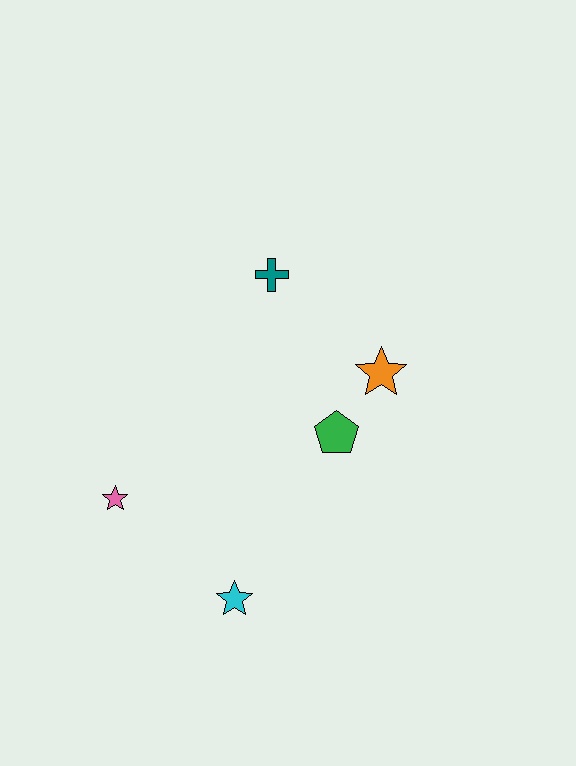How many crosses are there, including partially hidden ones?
There is 1 cross.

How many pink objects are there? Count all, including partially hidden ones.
There is 1 pink object.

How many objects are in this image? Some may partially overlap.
There are 5 objects.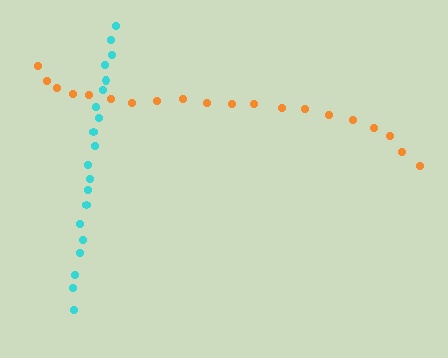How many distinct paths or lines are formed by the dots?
There are 2 distinct paths.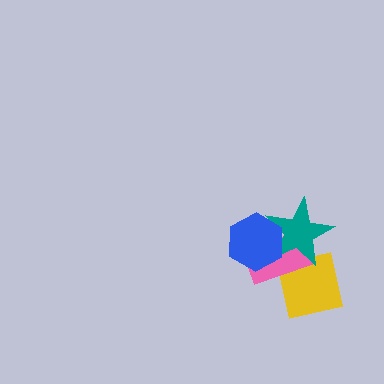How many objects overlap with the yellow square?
2 objects overlap with the yellow square.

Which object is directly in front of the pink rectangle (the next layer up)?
The teal star is directly in front of the pink rectangle.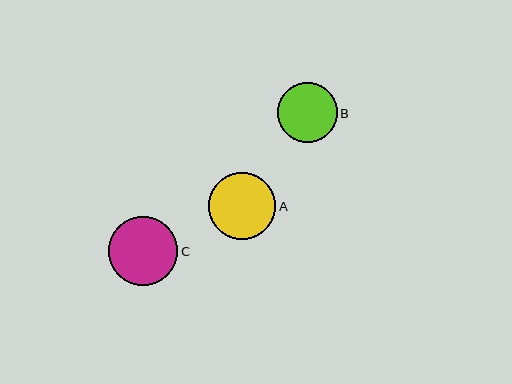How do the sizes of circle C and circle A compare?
Circle C and circle A are approximately the same size.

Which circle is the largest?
Circle C is the largest with a size of approximately 69 pixels.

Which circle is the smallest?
Circle B is the smallest with a size of approximately 60 pixels.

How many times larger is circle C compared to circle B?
Circle C is approximately 1.1 times the size of circle B.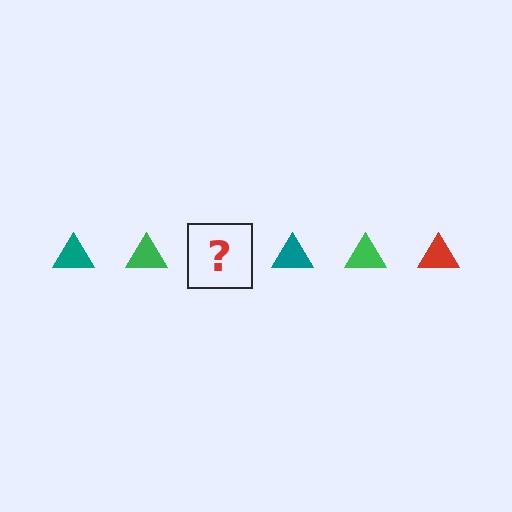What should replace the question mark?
The question mark should be replaced with a red triangle.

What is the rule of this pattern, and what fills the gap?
The rule is that the pattern cycles through teal, green, red triangles. The gap should be filled with a red triangle.